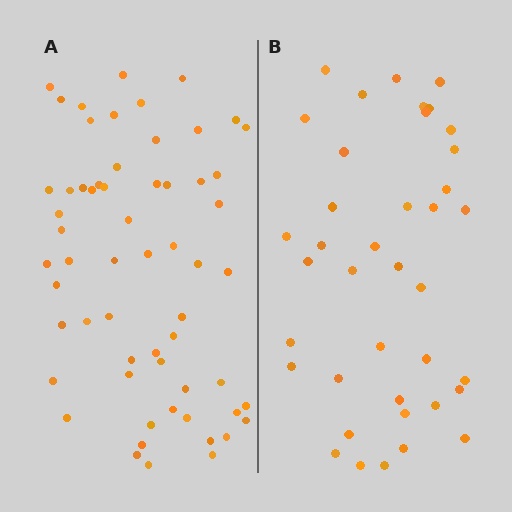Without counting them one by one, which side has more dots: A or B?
Region A (the left region) has more dots.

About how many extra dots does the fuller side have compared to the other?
Region A has approximately 20 more dots than region B.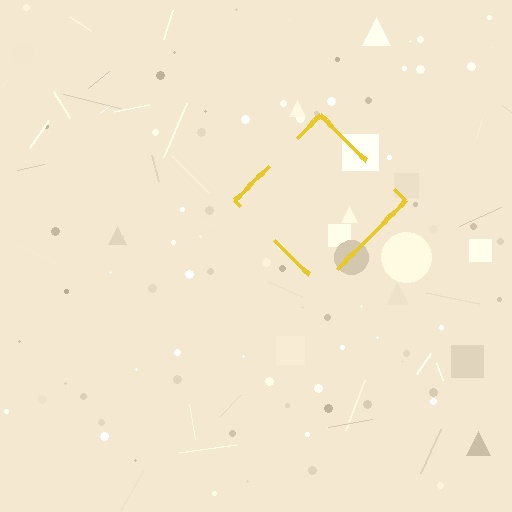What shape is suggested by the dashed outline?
The dashed outline suggests a diamond.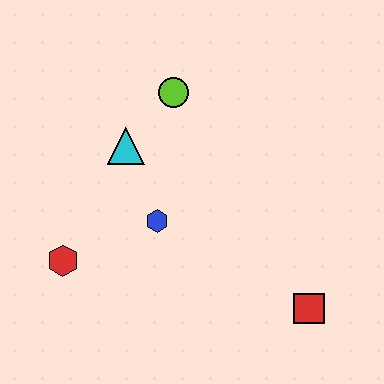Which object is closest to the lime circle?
The cyan triangle is closest to the lime circle.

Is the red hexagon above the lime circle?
No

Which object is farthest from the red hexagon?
The red square is farthest from the red hexagon.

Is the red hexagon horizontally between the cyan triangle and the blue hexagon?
No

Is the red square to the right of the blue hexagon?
Yes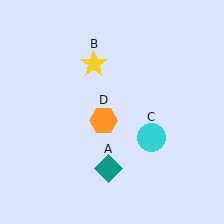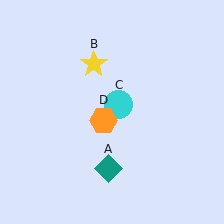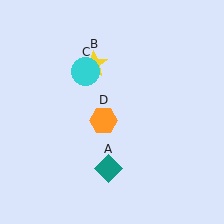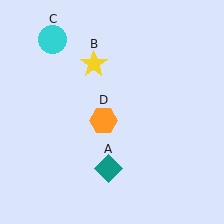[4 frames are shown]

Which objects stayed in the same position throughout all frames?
Teal diamond (object A) and yellow star (object B) and orange hexagon (object D) remained stationary.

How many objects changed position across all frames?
1 object changed position: cyan circle (object C).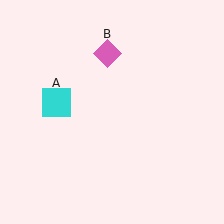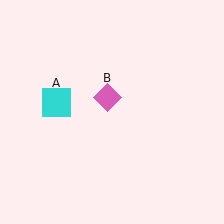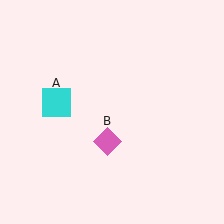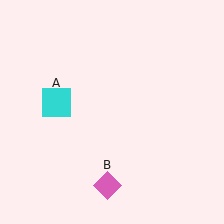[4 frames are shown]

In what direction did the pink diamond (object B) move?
The pink diamond (object B) moved down.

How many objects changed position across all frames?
1 object changed position: pink diamond (object B).